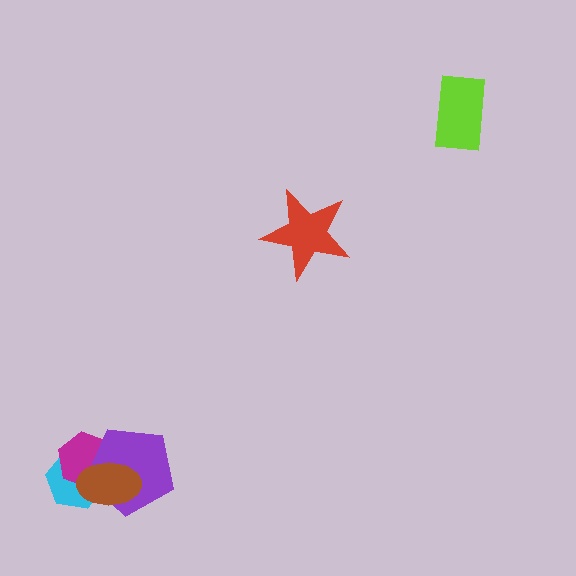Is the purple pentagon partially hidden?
Yes, it is partially covered by another shape.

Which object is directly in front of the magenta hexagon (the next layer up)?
The purple pentagon is directly in front of the magenta hexagon.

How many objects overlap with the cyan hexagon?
3 objects overlap with the cyan hexagon.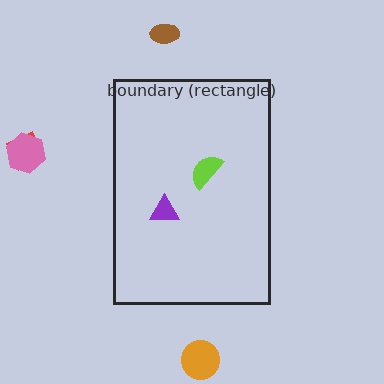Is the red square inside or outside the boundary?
Outside.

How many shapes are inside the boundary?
2 inside, 4 outside.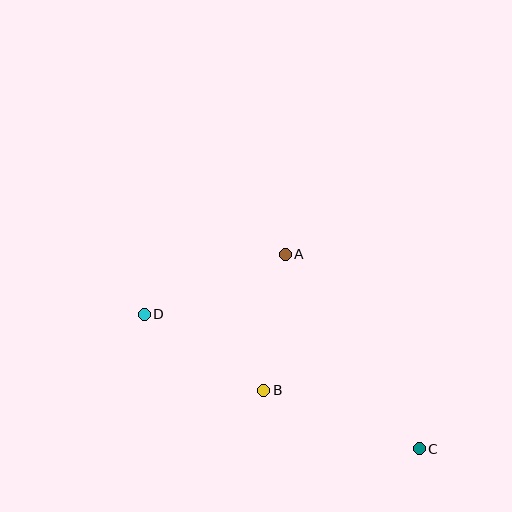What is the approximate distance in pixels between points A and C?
The distance between A and C is approximately 236 pixels.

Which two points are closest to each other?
Points A and B are closest to each other.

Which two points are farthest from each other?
Points C and D are farthest from each other.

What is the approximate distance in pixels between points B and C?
The distance between B and C is approximately 166 pixels.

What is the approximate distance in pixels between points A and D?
The distance between A and D is approximately 153 pixels.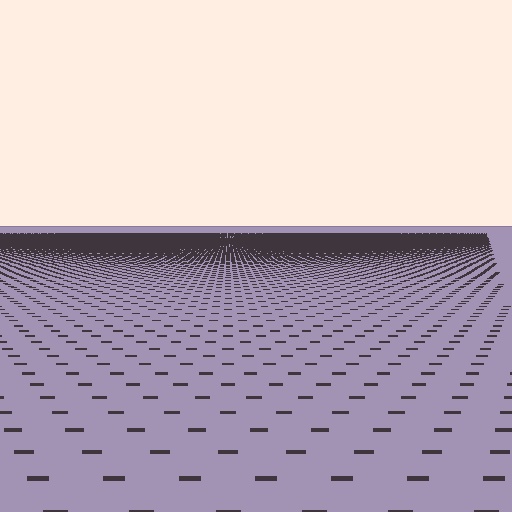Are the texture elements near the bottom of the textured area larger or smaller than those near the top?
Larger. Near the bottom, elements are closer to the viewer and appear at a bigger on-screen size.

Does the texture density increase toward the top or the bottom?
Density increases toward the top.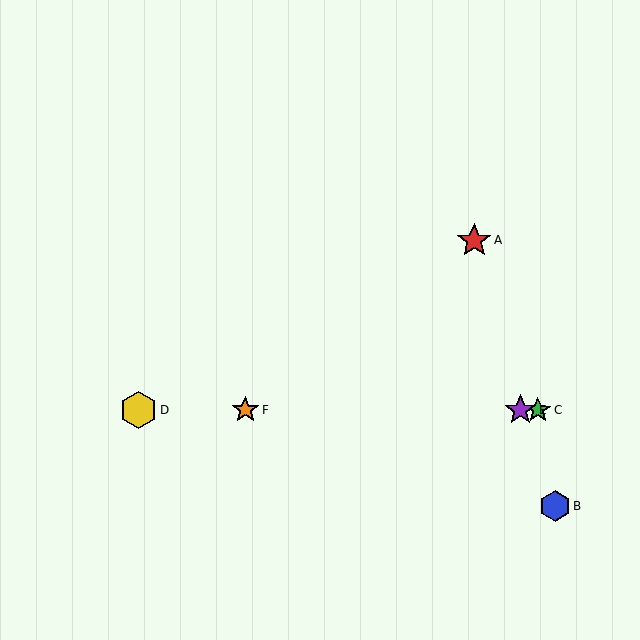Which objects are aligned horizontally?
Objects C, D, E, F are aligned horizontally.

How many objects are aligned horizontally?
4 objects (C, D, E, F) are aligned horizontally.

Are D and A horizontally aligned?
No, D is at y≈410 and A is at y≈240.